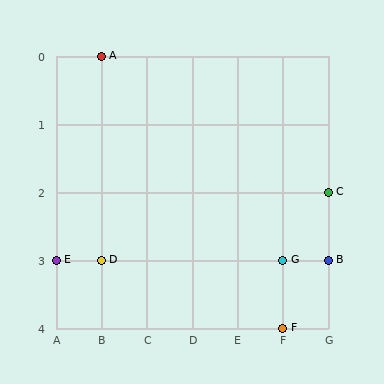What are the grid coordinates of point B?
Point B is at grid coordinates (G, 3).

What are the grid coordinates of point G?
Point G is at grid coordinates (F, 3).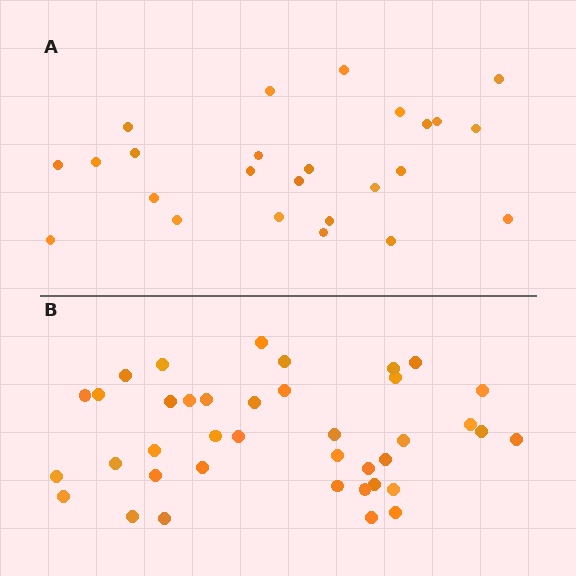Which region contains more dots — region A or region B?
Region B (the bottom region) has more dots.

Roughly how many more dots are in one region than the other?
Region B has approximately 15 more dots than region A.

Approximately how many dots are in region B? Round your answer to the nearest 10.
About 40 dots. (The exact count is 39, which rounds to 40.)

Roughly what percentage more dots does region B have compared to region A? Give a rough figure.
About 55% more.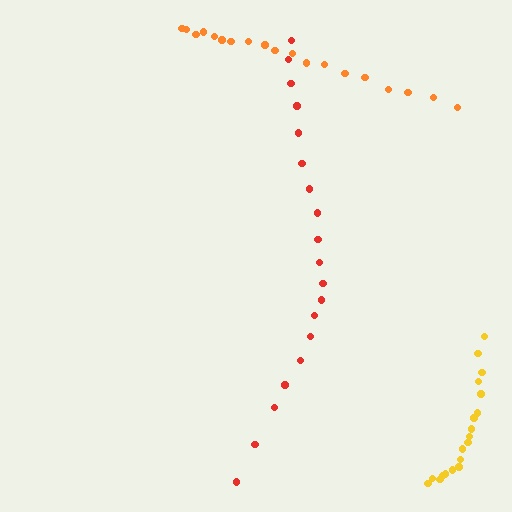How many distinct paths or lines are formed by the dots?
There are 3 distinct paths.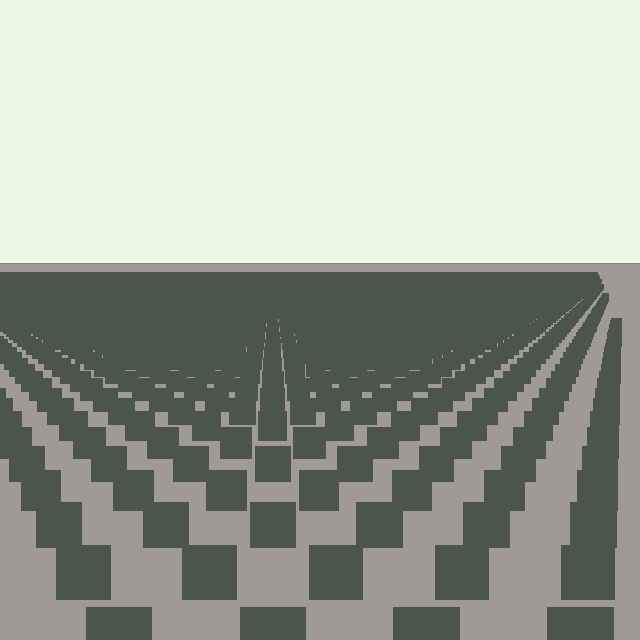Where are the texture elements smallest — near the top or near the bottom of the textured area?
Near the top.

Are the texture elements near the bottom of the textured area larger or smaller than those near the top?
Larger. Near the bottom, elements are closer to the viewer and appear at a bigger on-screen size.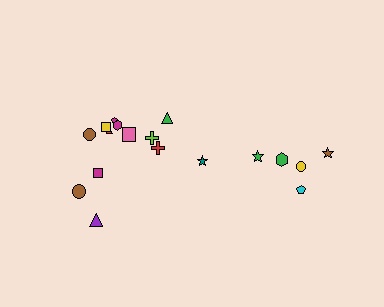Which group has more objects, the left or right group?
The left group.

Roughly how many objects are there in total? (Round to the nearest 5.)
Roughly 20 objects in total.